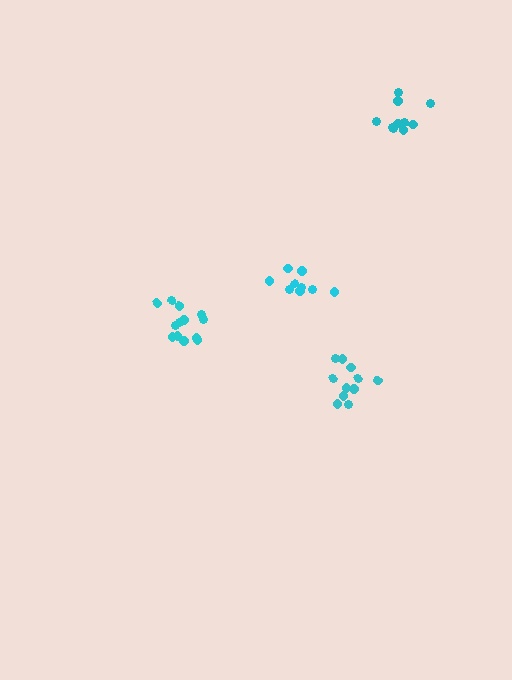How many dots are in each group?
Group 1: 11 dots, Group 2: 13 dots, Group 3: 10 dots, Group 4: 9 dots (43 total).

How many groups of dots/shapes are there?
There are 4 groups.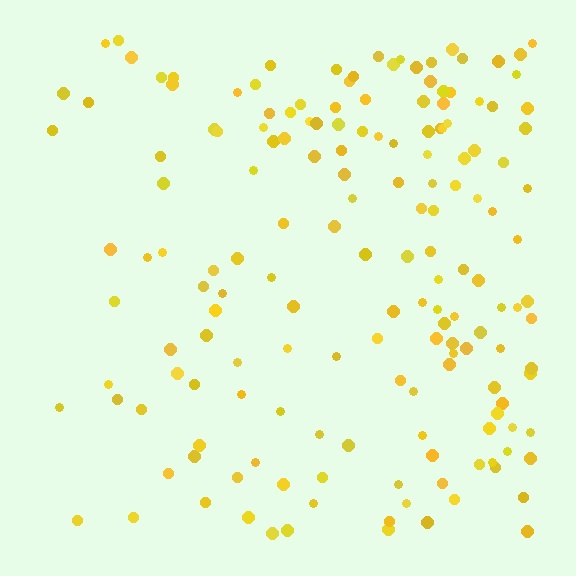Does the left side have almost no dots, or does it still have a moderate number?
Still a moderate number, just noticeably fewer than the right.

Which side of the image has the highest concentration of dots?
The right.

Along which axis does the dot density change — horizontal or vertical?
Horizontal.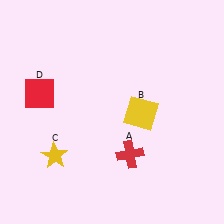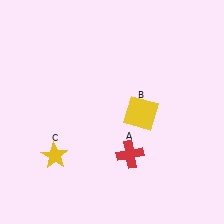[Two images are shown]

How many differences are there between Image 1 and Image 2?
There is 1 difference between the two images.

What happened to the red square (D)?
The red square (D) was removed in Image 2. It was in the top-left area of Image 1.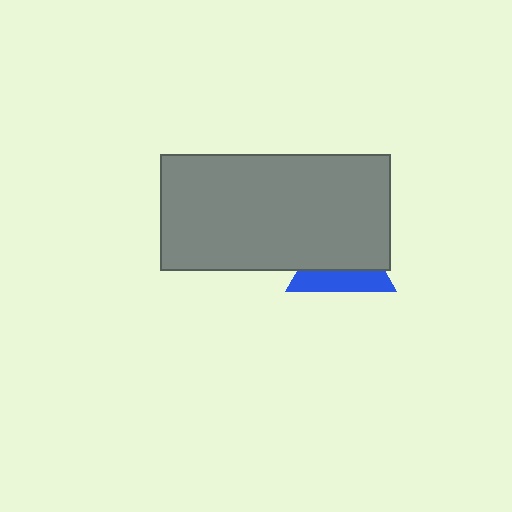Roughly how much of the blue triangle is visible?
A small part of it is visible (roughly 37%).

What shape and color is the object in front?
The object in front is a gray rectangle.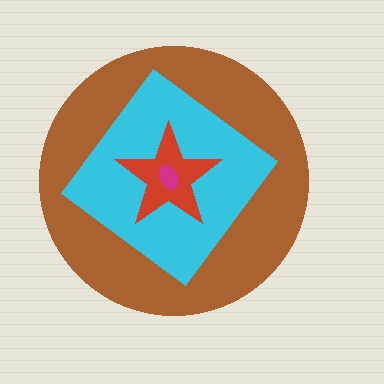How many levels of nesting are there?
4.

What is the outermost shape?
The brown circle.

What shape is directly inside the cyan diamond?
The red star.